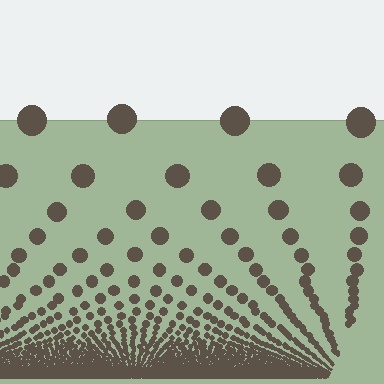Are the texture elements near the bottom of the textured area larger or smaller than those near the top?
Smaller. The gradient is inverted — elements near the bottom are smaller and denser.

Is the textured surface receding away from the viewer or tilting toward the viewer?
The surface appears to tilt toward the viewer. Texture elements get larger and sparser toward the top.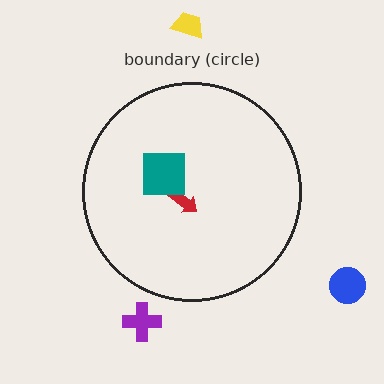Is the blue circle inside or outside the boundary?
Outside.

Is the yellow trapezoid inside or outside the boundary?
Outside.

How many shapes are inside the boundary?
2 inside, 3 outside.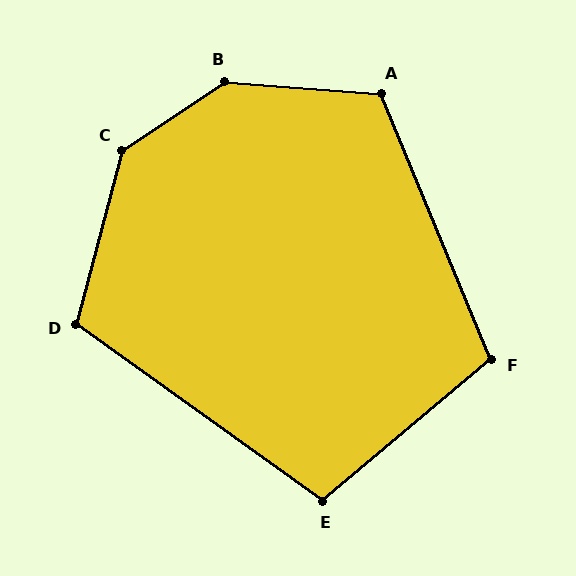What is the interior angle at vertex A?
Approximately 117 degrees (obtuse).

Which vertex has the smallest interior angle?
E, at approximately 105 degrees.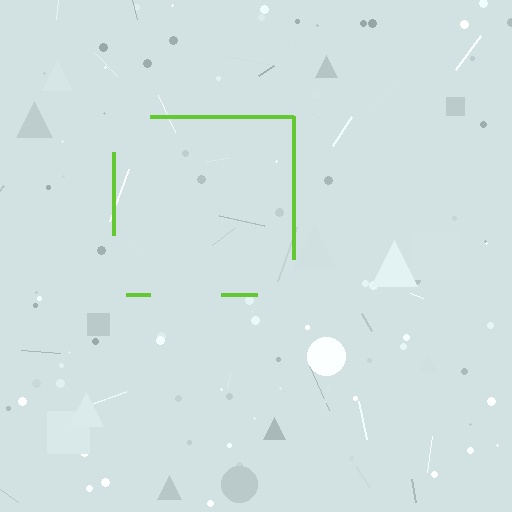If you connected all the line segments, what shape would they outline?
They would outline a square.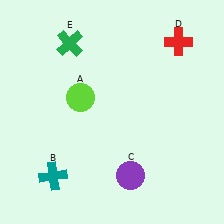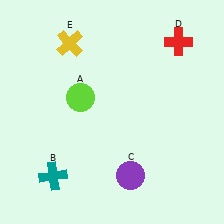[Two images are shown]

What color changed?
The cross (E) changed from green in Image 1 to yellow in Image 2.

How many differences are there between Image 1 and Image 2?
There is 1 difference between the two images.